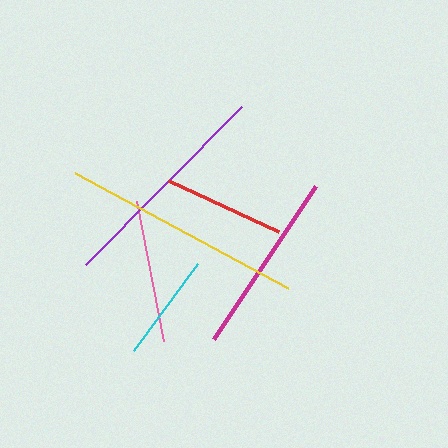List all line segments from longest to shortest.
From longest to shortest: yellow, purple, magenta, pink, red, cyan.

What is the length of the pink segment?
The pink segment is approximately 143 pixels long.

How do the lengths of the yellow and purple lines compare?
The yellow and purple lines are approximately the same length.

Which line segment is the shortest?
The cyan line is the shortest at approximately 108 pixels.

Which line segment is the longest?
The yellow line is the longest at approximately 242 pixels.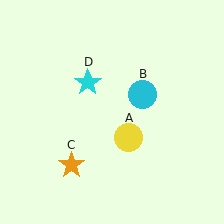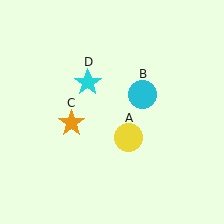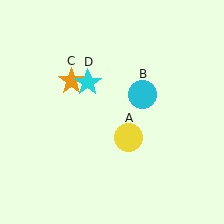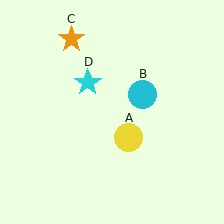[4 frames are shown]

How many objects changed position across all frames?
1 object changed position: orange star (object C).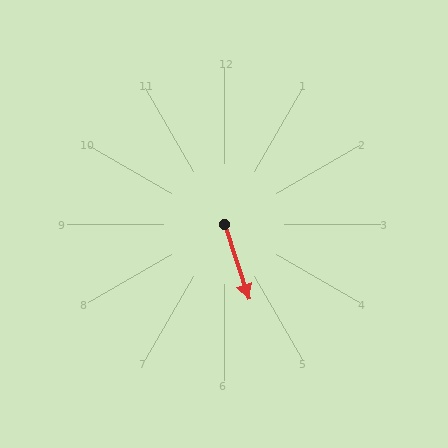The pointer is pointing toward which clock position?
Roughly 5 o'clock.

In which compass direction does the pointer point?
South.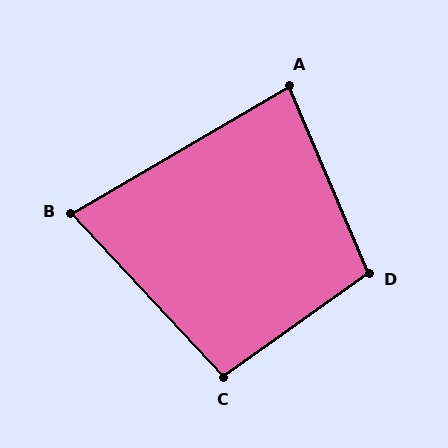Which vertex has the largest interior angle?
D, at approximately 103 degrees.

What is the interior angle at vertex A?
Approximately 83 degrees (acute).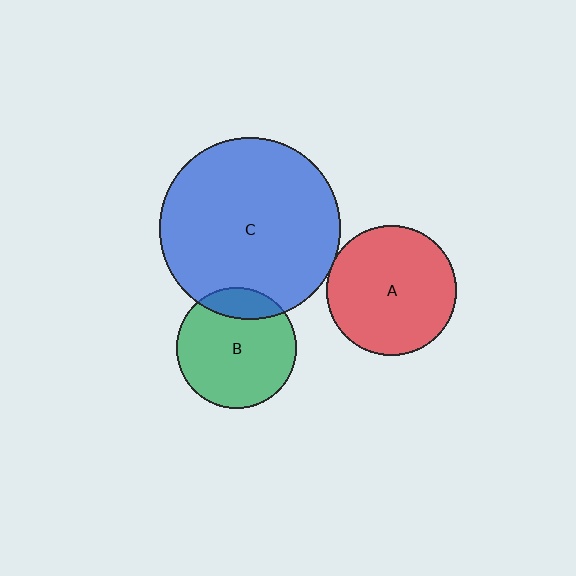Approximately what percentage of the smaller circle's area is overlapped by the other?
Approximately 15%.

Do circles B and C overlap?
Yes.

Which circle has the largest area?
Circle C (blue).